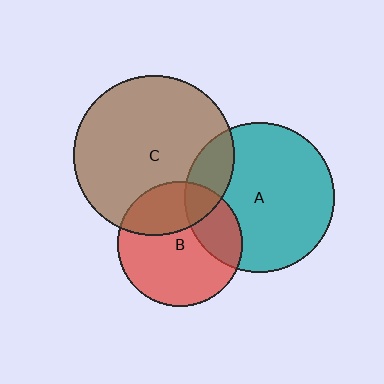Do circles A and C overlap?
Yes.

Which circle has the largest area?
Circle C (brown).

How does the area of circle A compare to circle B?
Approximately 1.4 times.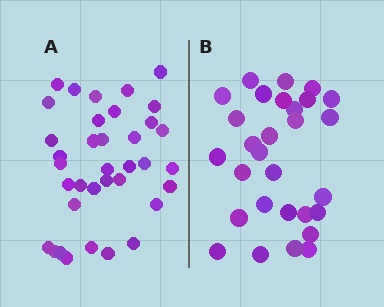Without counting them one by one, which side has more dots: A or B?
Region A (the left region) has more dots.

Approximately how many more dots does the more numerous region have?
Region A has roughly 8 or so more dots than region B.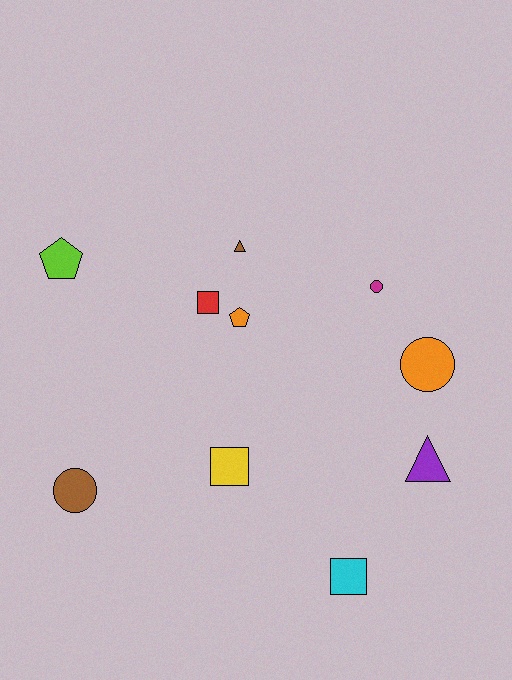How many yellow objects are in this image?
There is 1 yellow object.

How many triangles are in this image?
There are 2 triangles.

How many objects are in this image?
There are 10 objects.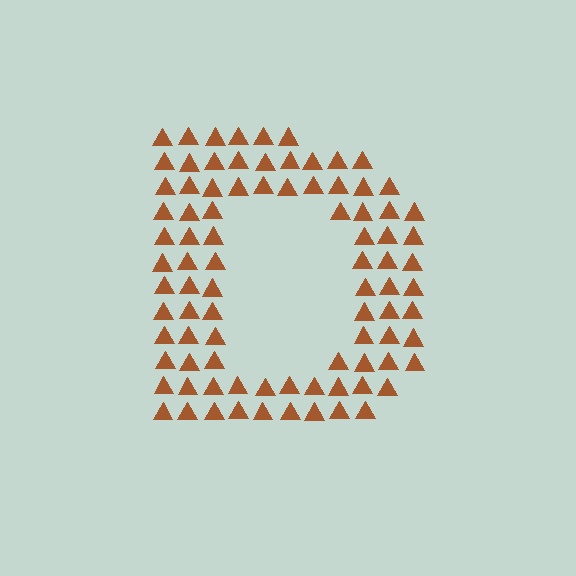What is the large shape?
The large shape is the letter D.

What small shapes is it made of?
It is made of small triangles.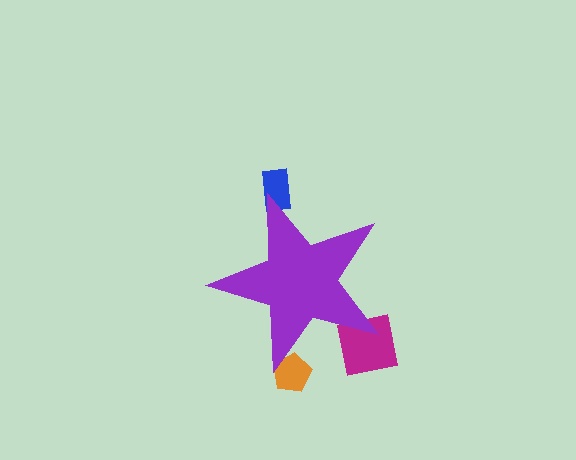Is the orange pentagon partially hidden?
Yes, the orange pentagon is partially hidden behind the purple star.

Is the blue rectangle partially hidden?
Yes, the blue rectangle is partially hidden behind the purple star.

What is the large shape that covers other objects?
A purple star.